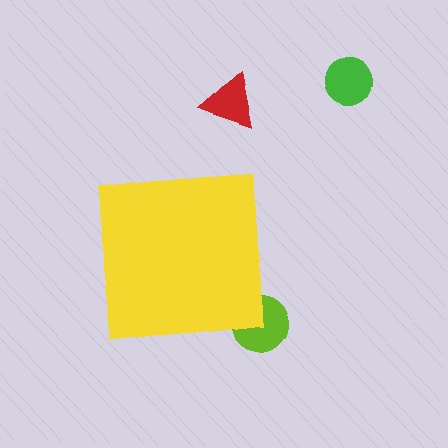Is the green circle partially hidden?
No, the green circle is fully visible.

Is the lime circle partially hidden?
Yes, the lime circle is partially hidden behind the yellow square.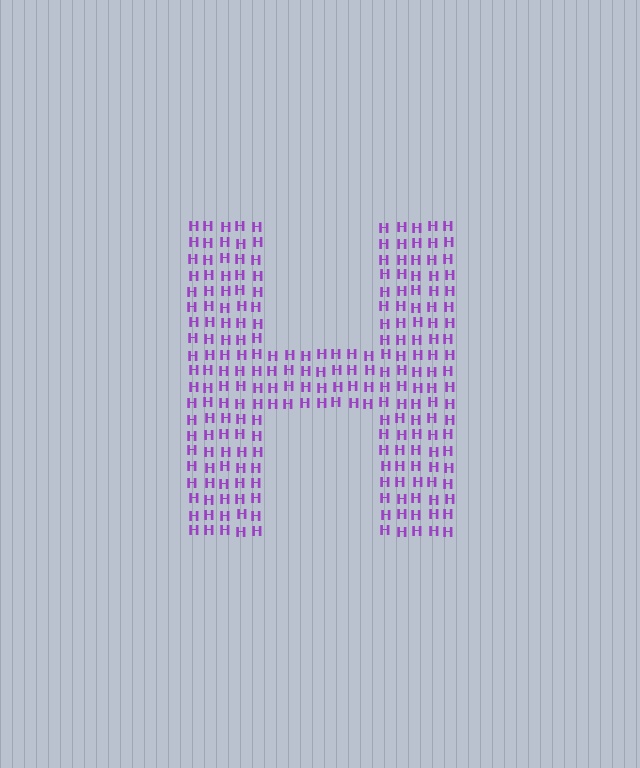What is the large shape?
The large shape is the letter H.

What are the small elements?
The small elements are letter H's.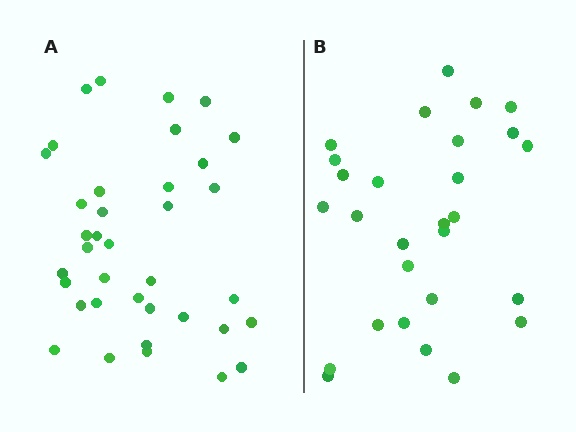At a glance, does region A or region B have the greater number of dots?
Region A (the left region) has more dots.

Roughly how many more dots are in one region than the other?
Region A has roughly 8 or so more dots than region B.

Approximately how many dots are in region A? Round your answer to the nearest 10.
About 40 dots. (The exact count is 37, which rounds to 40.)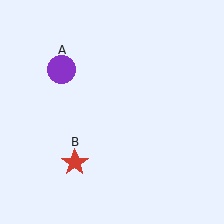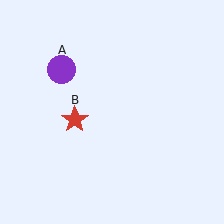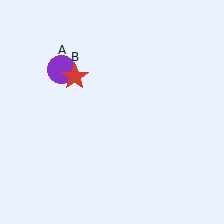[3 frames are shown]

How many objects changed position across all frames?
1 object changed position: red star (object B).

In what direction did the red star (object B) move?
The red star (object B) moved up.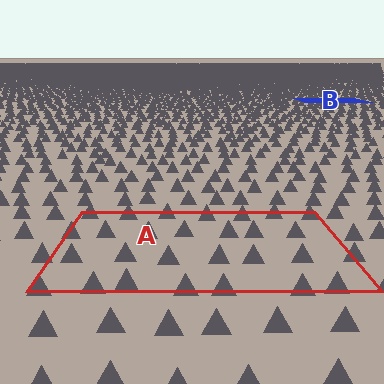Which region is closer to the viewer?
Region A is closer. The texture elements there are larger and more spread out.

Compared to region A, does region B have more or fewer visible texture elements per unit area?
Region B has more texture elements per unit area — they are packed more densely because it is farther away.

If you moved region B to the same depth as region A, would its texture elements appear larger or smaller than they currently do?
They would appear larger. At a closer depth, the same texture elements are projected at a bigger on-screen size.